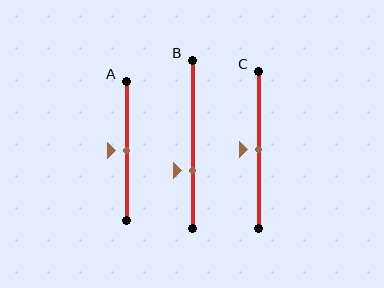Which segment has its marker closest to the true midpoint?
Segment A has its marker closest to the true midpoint.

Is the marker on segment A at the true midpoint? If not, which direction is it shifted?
Yes, the marker on segment A is at the true midpoint.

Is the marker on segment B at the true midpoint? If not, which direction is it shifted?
No, the marker on segment B is shifted downward by about 16% of the segment length.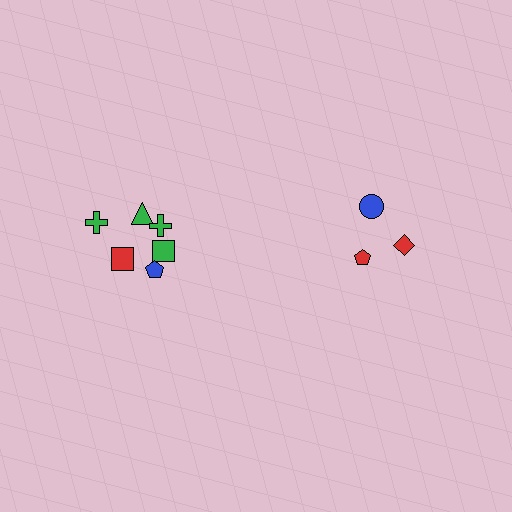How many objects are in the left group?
There are 6 objects.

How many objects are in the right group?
There are 3 objects.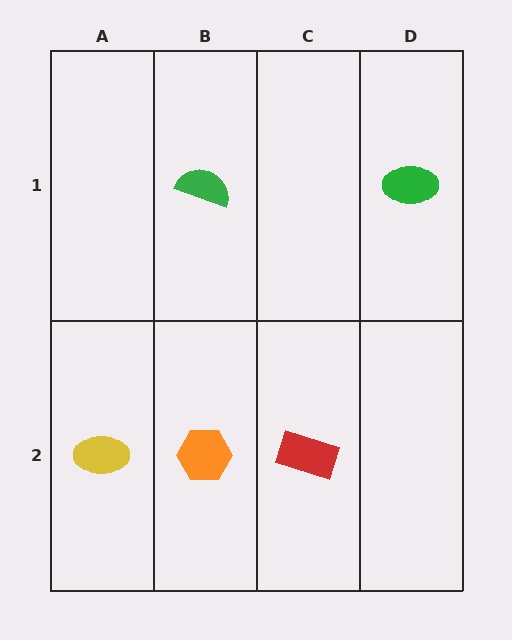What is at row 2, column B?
An orange hexagon.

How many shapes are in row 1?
2 shapes.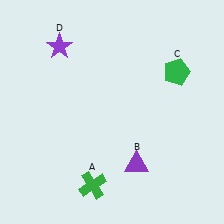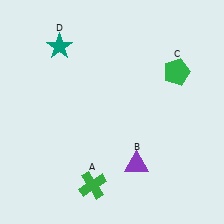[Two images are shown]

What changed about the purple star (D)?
In Image 1, D is purple. In Image 2, it changed to teal.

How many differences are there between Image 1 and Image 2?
There is 1 difference between the two images.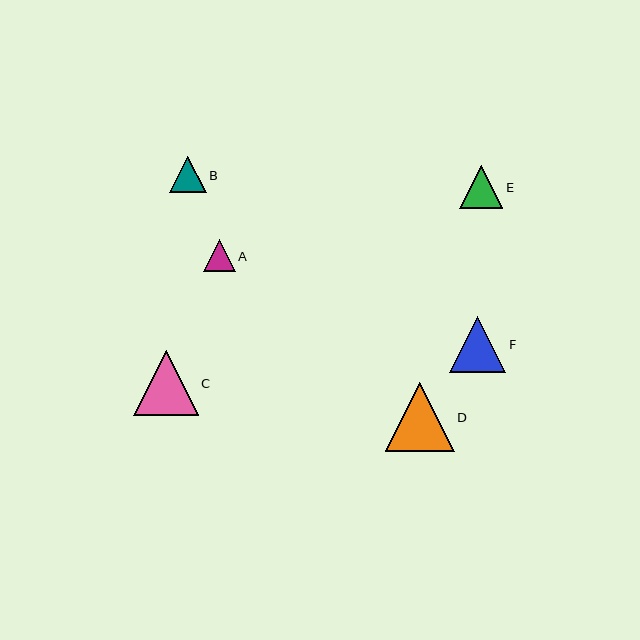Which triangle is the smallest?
Triangle A is the smallest with a size of approximately 31 pixels.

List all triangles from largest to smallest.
From largest to smallest: D, C, F, E, B, A.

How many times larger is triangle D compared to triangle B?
Triangle D is approximately 1.9 times the size of triangle B.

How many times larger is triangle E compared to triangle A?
Triangle E is approximately 1.4 times the size of triangle A.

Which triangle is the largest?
Triangle D is the largest with a size of approximately 69 pixels.